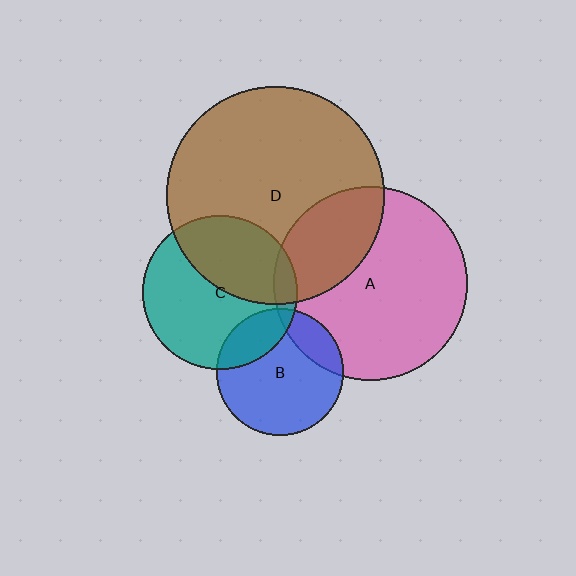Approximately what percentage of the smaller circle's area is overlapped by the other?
Approximately 20%.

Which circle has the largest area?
Circle D (brown).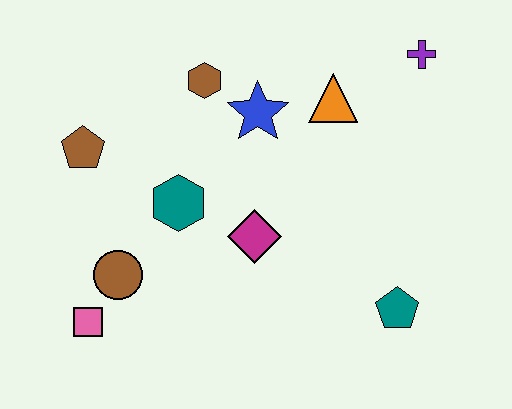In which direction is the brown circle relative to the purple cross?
The brown circle is to the left of the purple cross.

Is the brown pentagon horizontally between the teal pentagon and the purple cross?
No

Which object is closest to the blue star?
The brown hexagon is closest to the blue star.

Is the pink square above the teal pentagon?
No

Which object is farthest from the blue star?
The pink square is farthest from the blue star.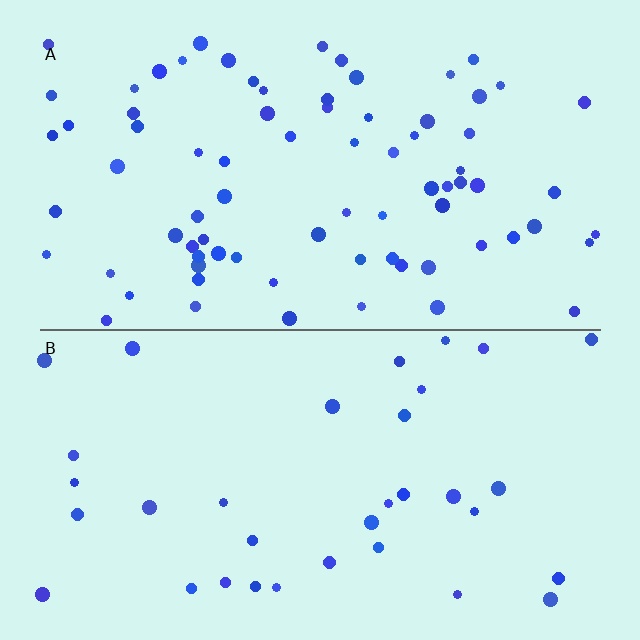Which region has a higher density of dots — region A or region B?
A (the top).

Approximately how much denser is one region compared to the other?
Approximately 2.2× — region A over region B.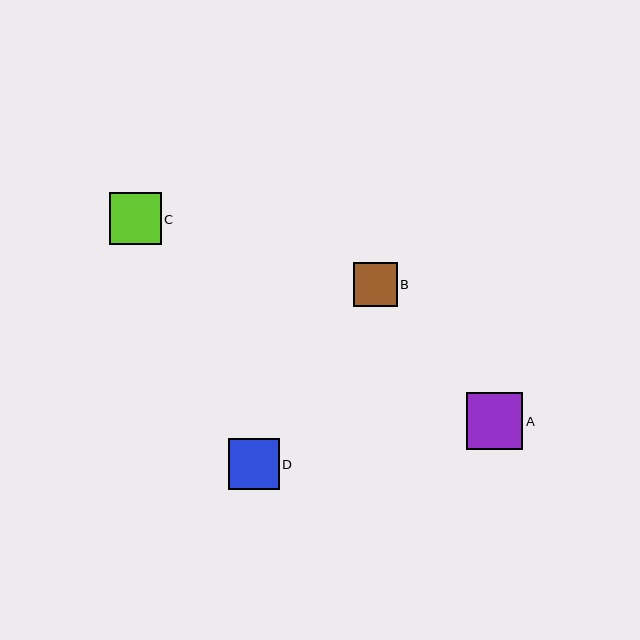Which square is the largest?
Square A is the largest with a size of approximately 57 pixels.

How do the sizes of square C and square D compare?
Square C and square D are approximately the same size.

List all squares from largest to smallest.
From largest to smallest: A, C, D, B.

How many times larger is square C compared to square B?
Square C is approximately 1.2 times the size of square B.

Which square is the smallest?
Square B is the smallest with a size of approximately 44 pixels.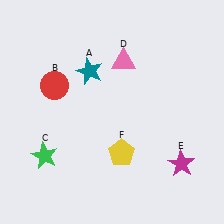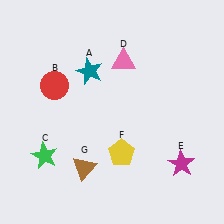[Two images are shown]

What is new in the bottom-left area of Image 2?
A brown triangle (G) was added in the bottom-left area of Image 2.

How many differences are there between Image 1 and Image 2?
There is 1 difference between the two images.